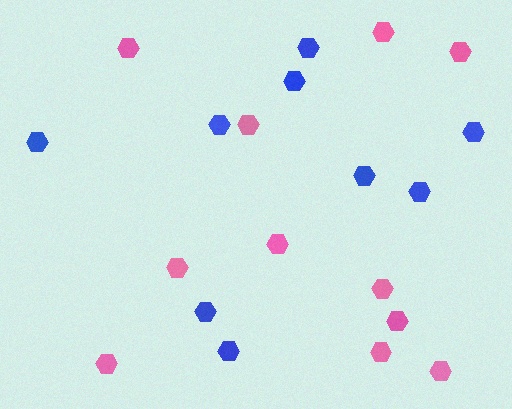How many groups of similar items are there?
There are 2 groups: one group of pink hexagons (11) and one group of blue hexagons (9).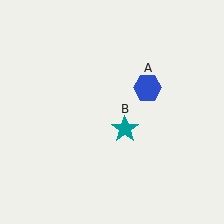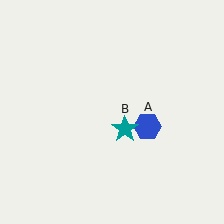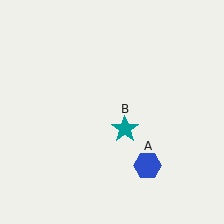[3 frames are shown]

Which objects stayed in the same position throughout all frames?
Teal star (object B) remained stationary.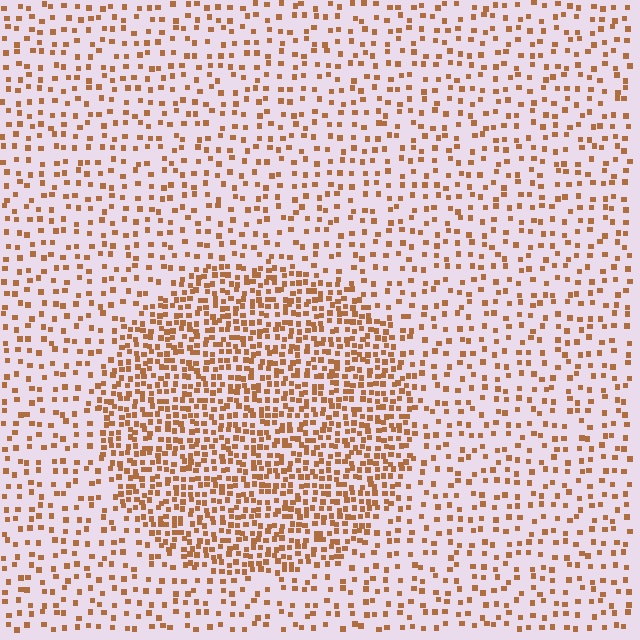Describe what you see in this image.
The image contains small brown elements arranged at two different densities. A circle-shaped region is visible where the elements are more densely packed than the surrounding area.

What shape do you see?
I see a circle.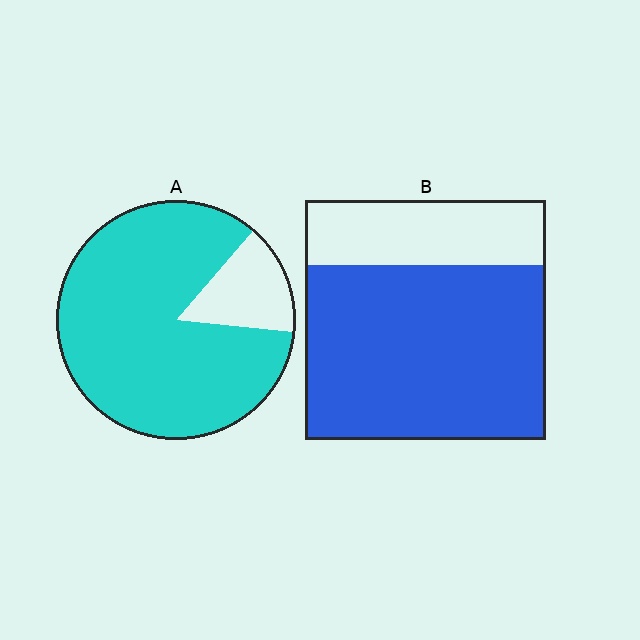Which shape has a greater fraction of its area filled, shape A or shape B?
Shape A.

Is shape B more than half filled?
Yes.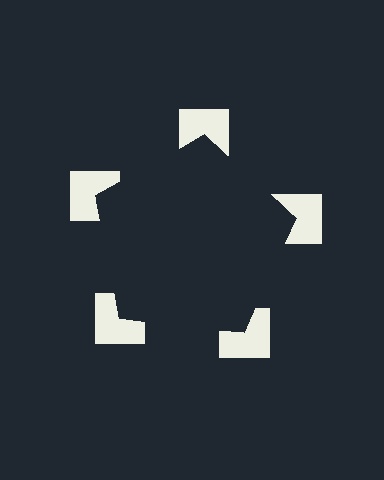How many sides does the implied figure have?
5 sides.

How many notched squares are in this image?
There are 5 — one at each vertex of the illusory pentagon.